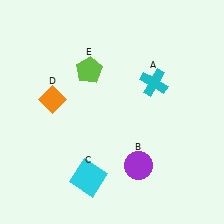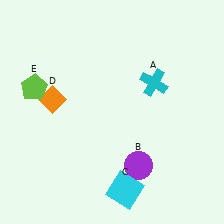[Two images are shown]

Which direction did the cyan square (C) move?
The cyan square (C) moved right.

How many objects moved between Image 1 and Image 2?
2 objects moved between the two images.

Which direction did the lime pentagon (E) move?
The lime pentagon (E) moved left.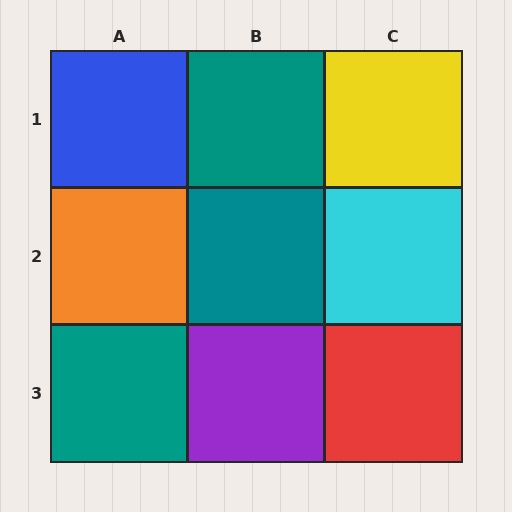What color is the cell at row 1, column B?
Teal.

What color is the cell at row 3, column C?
Red.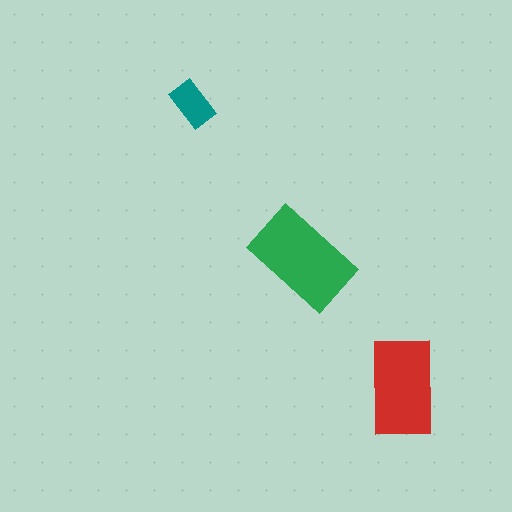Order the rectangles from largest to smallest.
the green one, the red one, the teal one.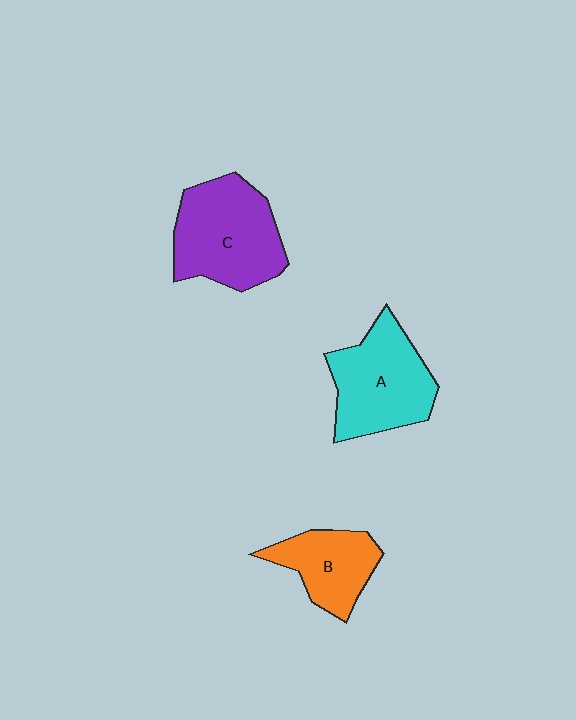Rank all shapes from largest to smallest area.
From largest to smallest: C (purple), A (cyan), B (orange).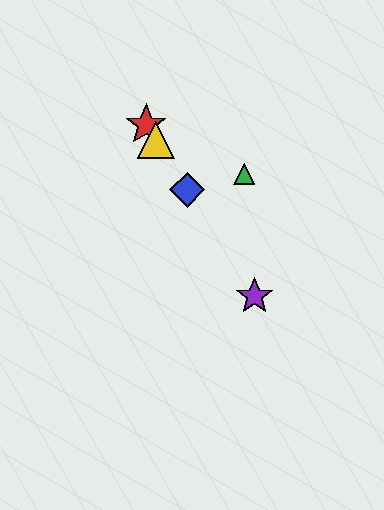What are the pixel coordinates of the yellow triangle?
The yellow triangle is at (156, 140).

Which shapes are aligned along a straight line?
The red star, the blue diamond, the yellow triangle, the purple star are aligned along a straight line.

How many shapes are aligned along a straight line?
4 shapes (the red star, the blue diamond, the yellow triangle, the purple star) are aligned along a straight line.